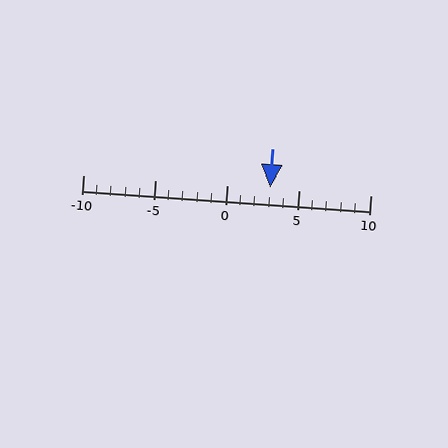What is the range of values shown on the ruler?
The ruler shows values from -10 to 10.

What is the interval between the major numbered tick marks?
The major tick marks are spaced 5 units apart.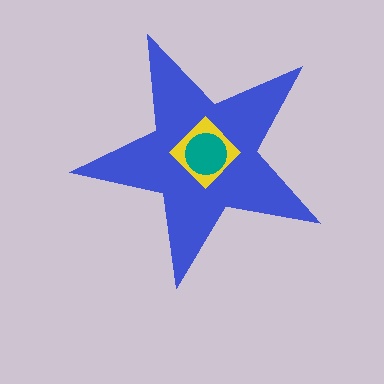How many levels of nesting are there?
3.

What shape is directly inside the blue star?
The yellow diamond.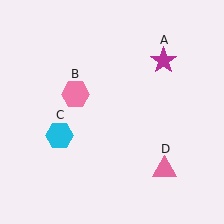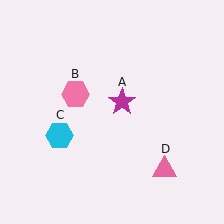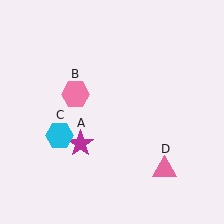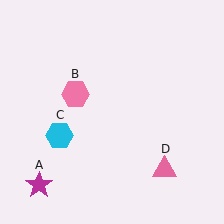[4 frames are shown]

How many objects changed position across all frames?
1 object changed position: magenta star (object A).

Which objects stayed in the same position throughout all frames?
Pink hexagon (object B) and cyan hexagon (object C) and pink triangle (object D) remained stationary.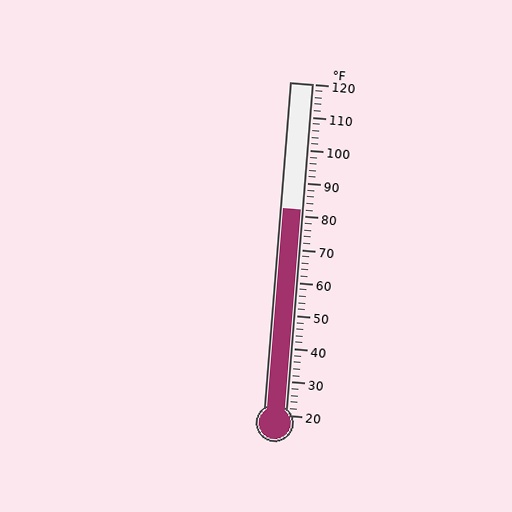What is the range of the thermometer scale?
The thermometer scale ranges from 20°F to 120°F.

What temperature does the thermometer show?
The thermometer shows approximately 82°F.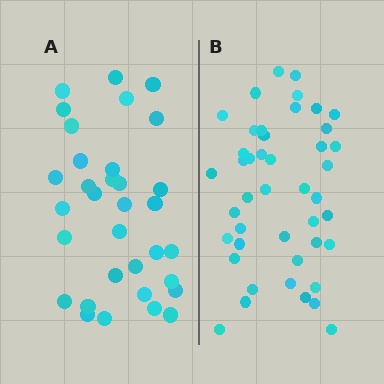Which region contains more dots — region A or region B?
Region B (the right region) has more dots.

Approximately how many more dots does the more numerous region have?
Region B has roughly 12 or so more dots than region A.